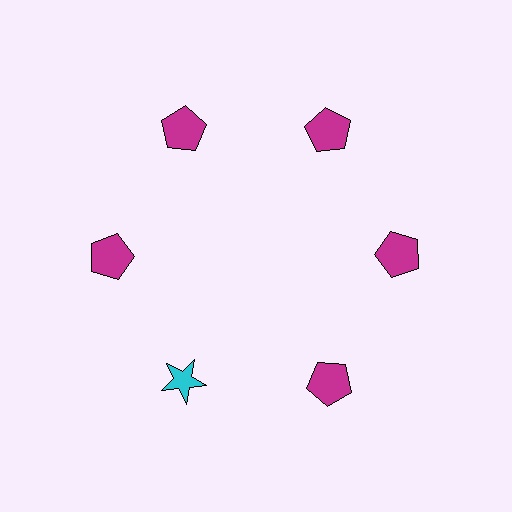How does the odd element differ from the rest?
It differs in both color (cyan instead of magenta) and shape (star instead of pentagon).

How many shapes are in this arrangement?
There are 6 shapes arranged in a ring pattern.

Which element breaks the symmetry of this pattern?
The cyan star at roughly the 7 o'clock position breaks the symmetry. All other shapes are magenta pentagons.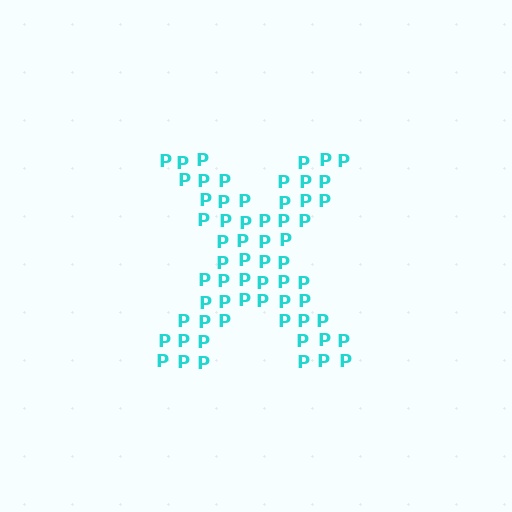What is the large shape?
The large shape is the letter X.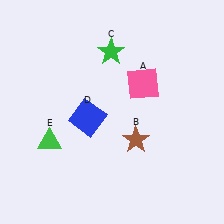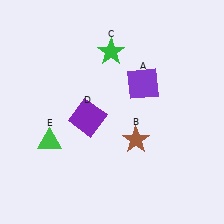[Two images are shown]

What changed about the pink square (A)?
In Image 1, A is pink. In Image 2, it changed to purple.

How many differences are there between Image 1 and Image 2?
There are 2 differences between the two images.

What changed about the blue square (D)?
In Image 1, D is blue. In Image 2, it changed to purple.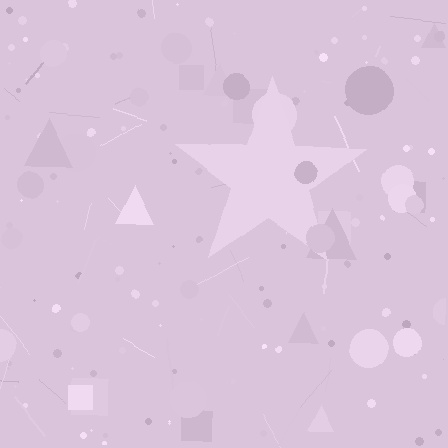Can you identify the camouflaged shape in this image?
The camouflaged shape is a star.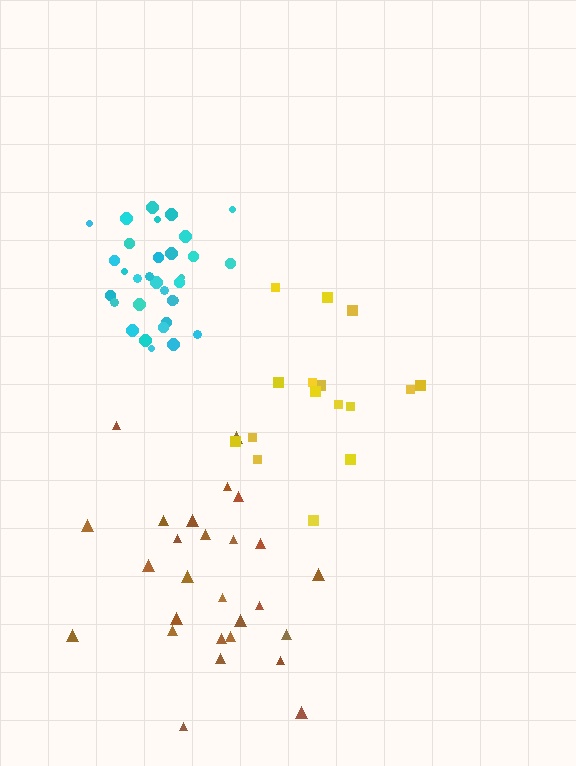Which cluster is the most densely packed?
Cyan.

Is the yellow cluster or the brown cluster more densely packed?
Brown.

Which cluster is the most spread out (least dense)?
Yellow.